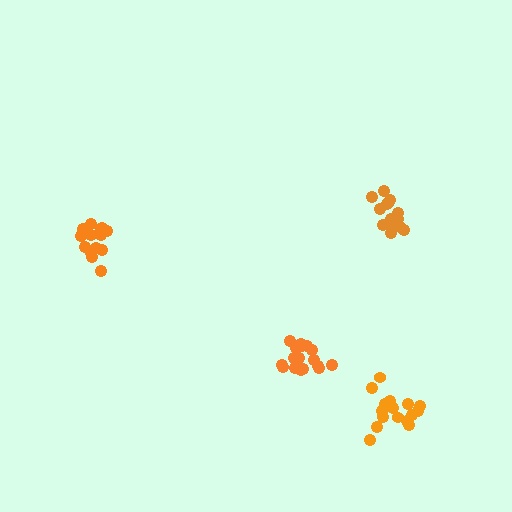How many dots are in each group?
Group 1: 17 dots, Group 2: 15 dots, Group 3: 15 dots, Group 4: 16 dots (63 total).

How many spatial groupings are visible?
There are 4 spatial groupings.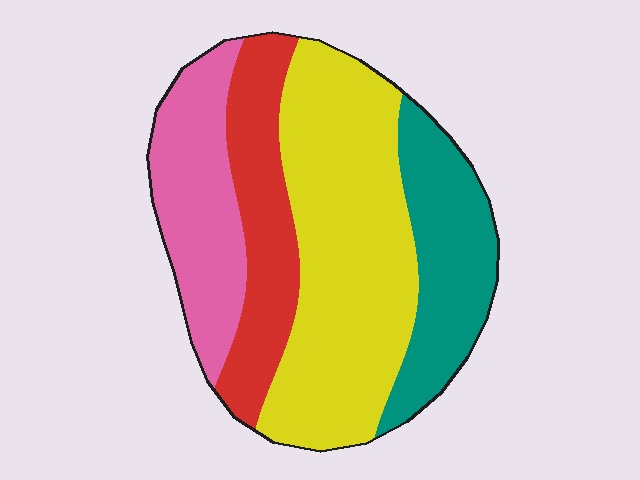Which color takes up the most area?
Yellow, at roughly 40%.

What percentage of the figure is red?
Red takes up about one fifth (1/5) of the figure.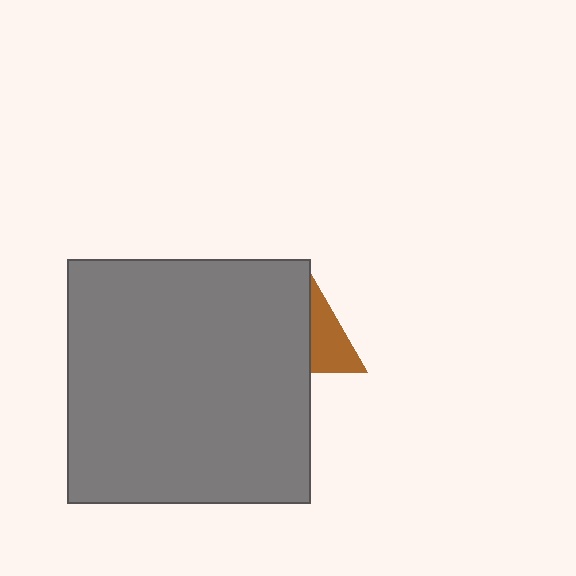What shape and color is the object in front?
The object in front is a gray square.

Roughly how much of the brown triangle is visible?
A small part of it is visible (roughly 41%).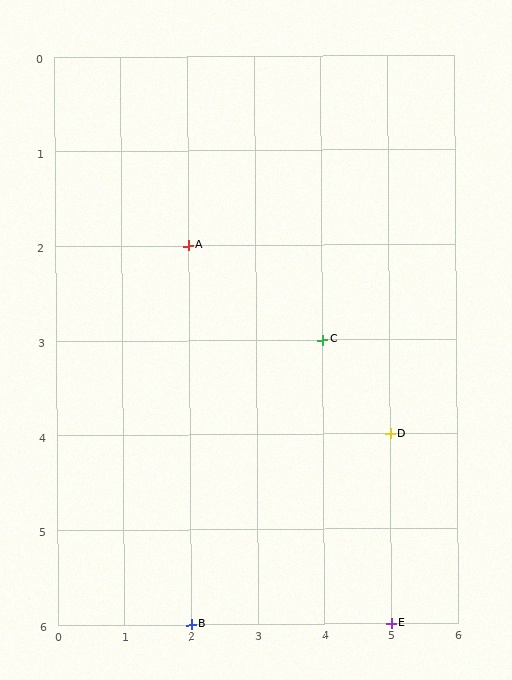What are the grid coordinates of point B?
Point B is at grid coordinates (2, 6).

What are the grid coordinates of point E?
Point E is at grid coordinates (5, 6).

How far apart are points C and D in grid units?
Points C and D are 1 column and 1 row apart (about 1.4 grid units diagonally).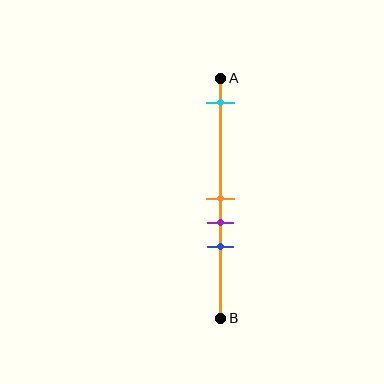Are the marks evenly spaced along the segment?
No, the marks are not evenly spaced.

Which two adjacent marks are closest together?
The orange and purple marks are the closest adjacent pair.